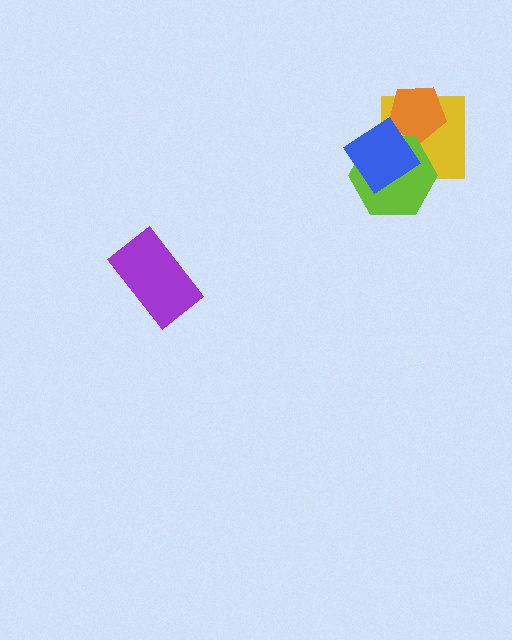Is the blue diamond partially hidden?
No, no other shape covers it.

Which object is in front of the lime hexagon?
The blue diamond is in front of the lime hexagon.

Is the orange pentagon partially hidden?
Yes, it is partially covered by another shape.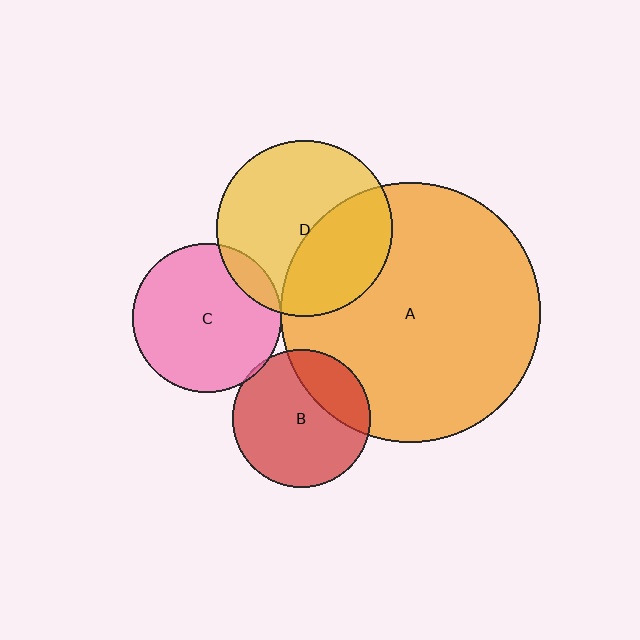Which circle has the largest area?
Circle A (orange).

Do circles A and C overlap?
Yes.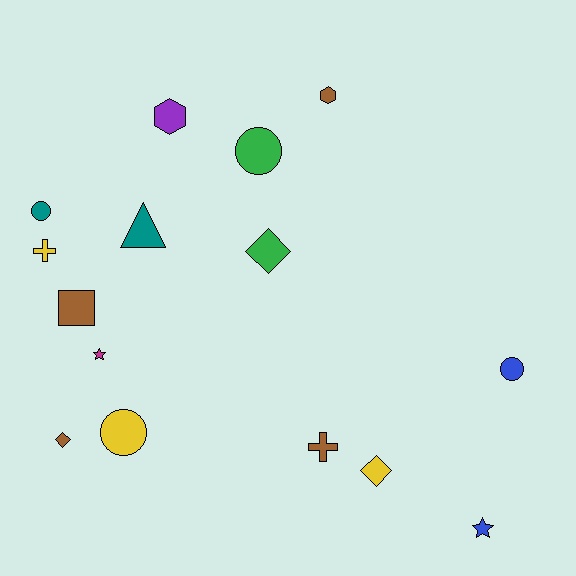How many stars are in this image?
There are 2 stars.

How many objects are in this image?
There are 15 objects.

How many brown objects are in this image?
There are 4 brown objects.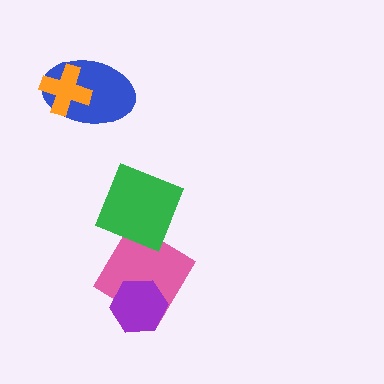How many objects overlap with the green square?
0 objects overlap with the green square.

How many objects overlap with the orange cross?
1 object overlaps with the orange cross.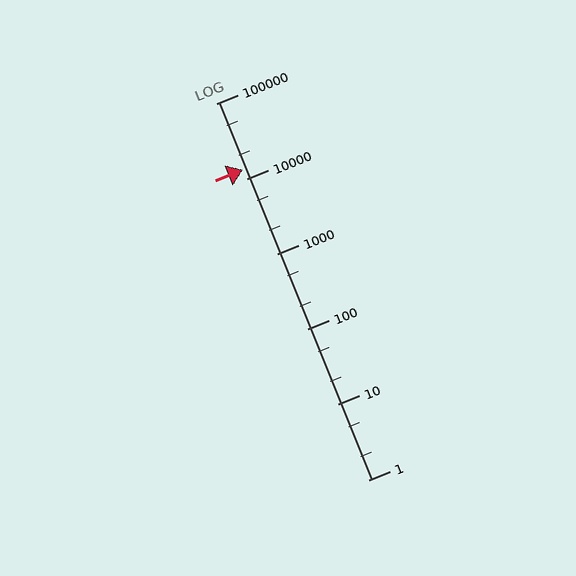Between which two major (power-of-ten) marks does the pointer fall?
The pointer is between 10000 and 100000.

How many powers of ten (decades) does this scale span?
The scale spans 5 decades, from 1 to 100000.